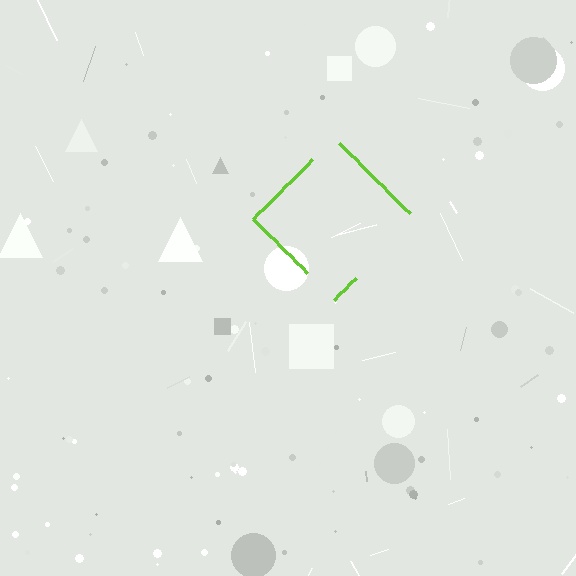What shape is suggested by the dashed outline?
The dashed outline suggests a diamond.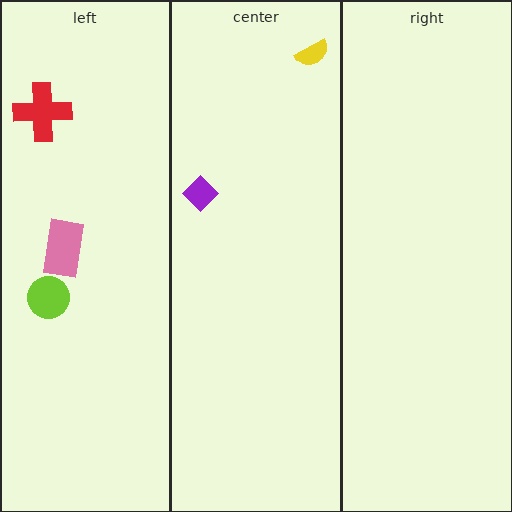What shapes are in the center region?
The yellow semicircle, the purple diamond.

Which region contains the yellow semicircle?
The center region.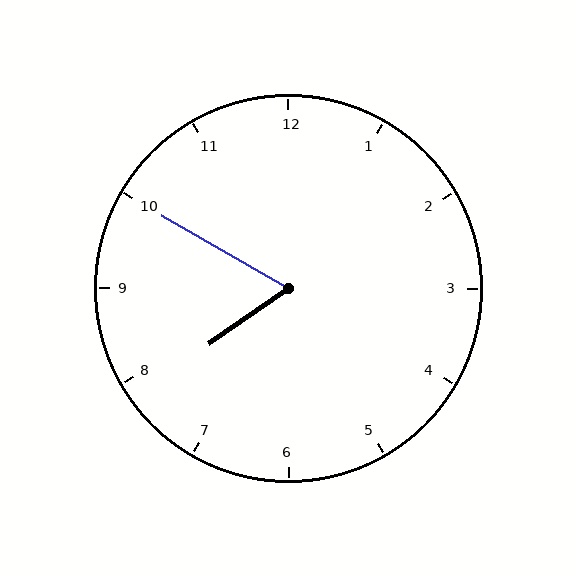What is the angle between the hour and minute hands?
Approximately 65 degrees.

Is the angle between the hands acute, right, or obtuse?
It is acute.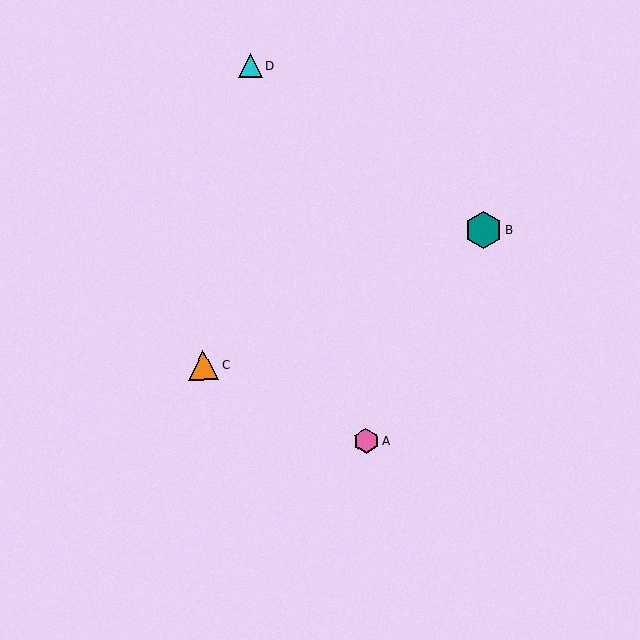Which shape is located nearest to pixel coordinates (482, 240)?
The teal hexagon (labeled B) at (483, 230) is nearest to that location.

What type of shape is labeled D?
Shape D is a cyan triangle.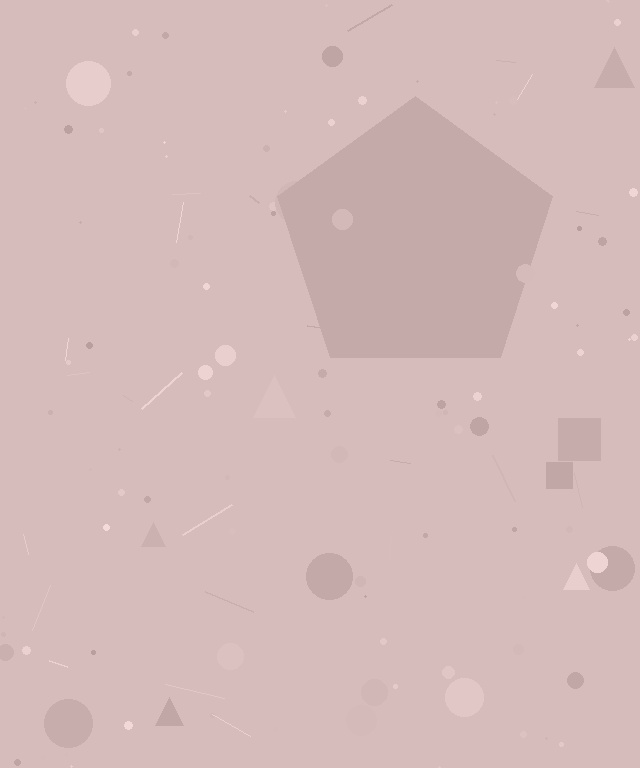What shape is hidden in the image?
A pentagon is hidden in the image.